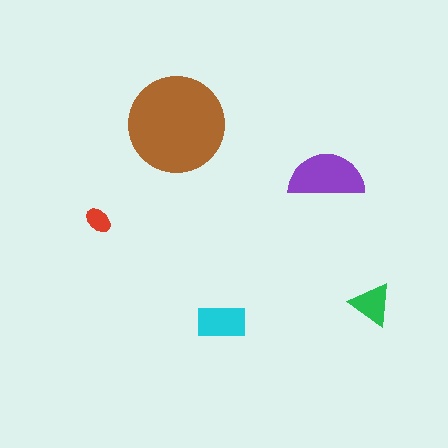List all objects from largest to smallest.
The brown circle, the purple semicircle, the cyan rectangle, the green triangle, the red ellipse.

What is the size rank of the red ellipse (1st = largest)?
5th.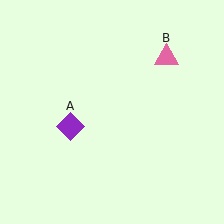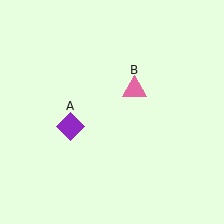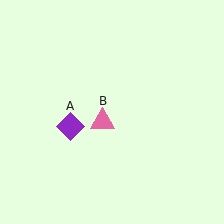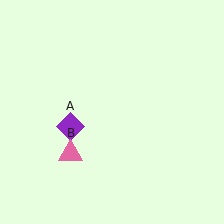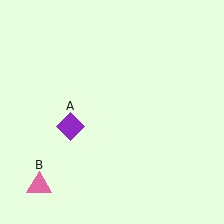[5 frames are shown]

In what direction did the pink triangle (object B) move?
The pink triangle (object B) moved down and to the left.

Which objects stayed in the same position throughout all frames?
Purple diamond (object A) remained stationary.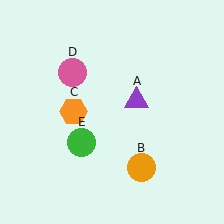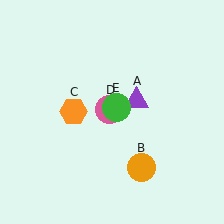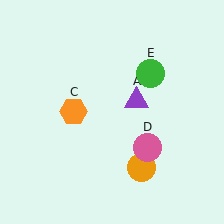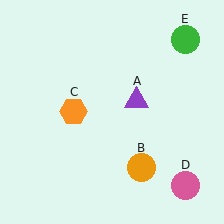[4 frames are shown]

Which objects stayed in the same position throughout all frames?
Purple triangle (object A) and orange circle (object B) and orange hexagon (object C) remained stationary.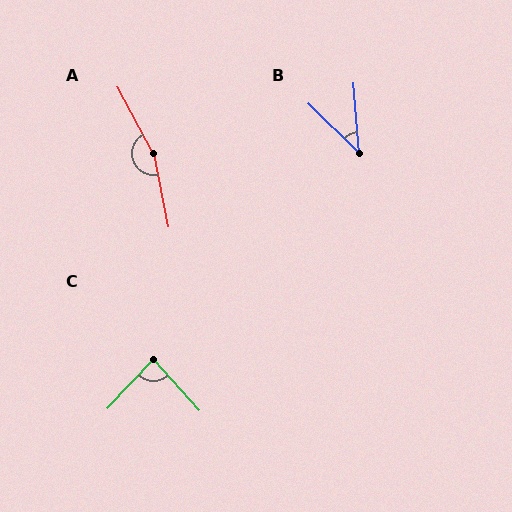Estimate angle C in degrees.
Approximately 85 degrees.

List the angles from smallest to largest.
B (41°), C (85°), A (163°).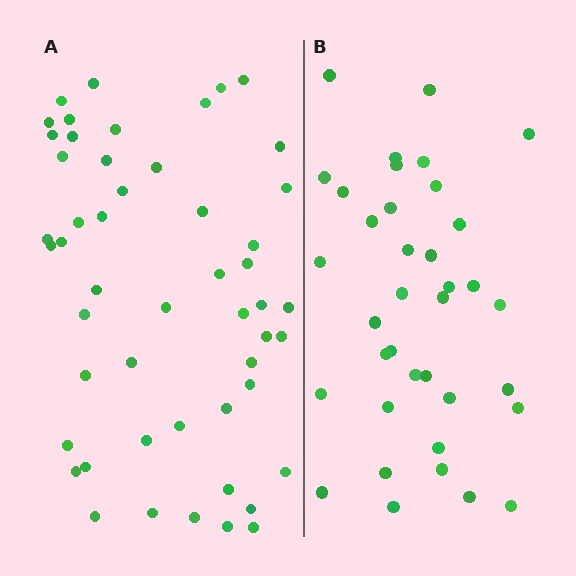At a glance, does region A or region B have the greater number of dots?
Region A (the left region) has more dots.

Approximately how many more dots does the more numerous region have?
Region A has approximately 15 more dots than region B.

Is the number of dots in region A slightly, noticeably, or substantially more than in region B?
Region A has noticeably more, but not dramatically so. The ratio is roughly 1.4 to 1.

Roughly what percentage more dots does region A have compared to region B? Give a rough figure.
About 40% more.